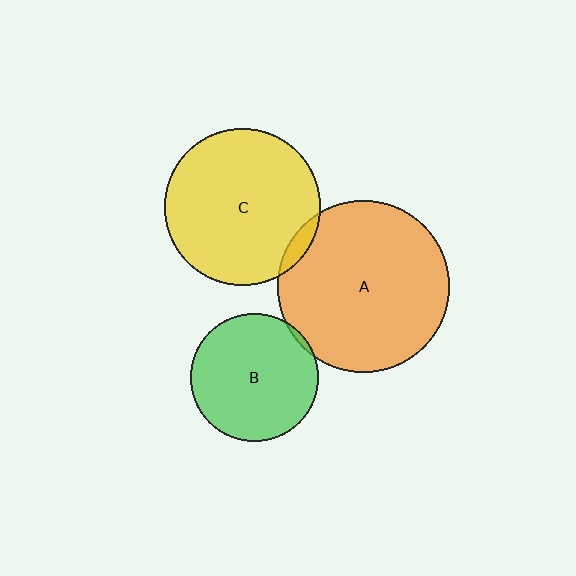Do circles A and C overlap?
Yes.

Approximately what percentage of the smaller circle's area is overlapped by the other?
Approximately 5%.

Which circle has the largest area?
Circle A (orange).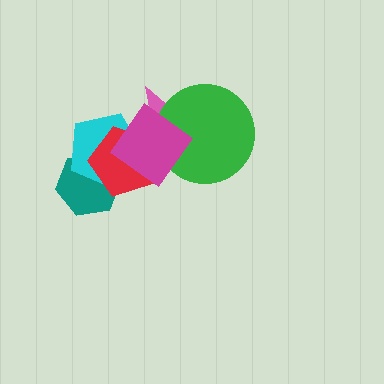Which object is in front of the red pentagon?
The magenta diamond is in front of the red pentagon.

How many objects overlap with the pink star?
4 objects overlap with the pink star.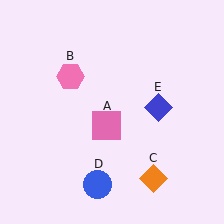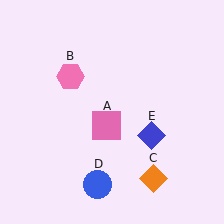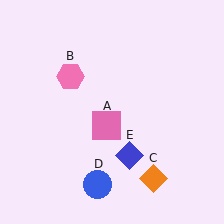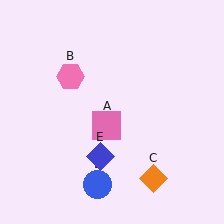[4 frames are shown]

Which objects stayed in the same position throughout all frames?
Pink square (object A) and pink hexagon (object B) and orange diamond (object C) and blue circle (object D) remained stationary.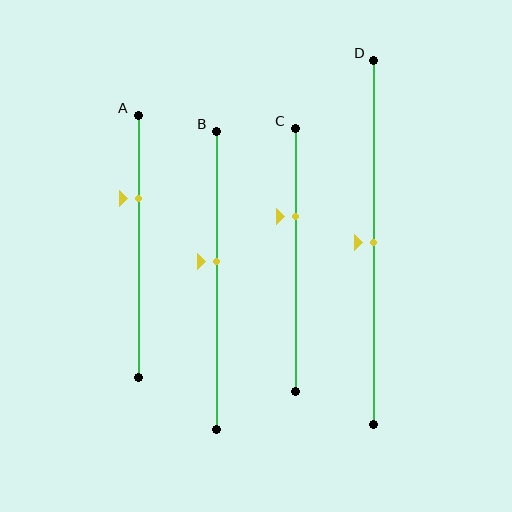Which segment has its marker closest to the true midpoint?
Segment D has its marker closest to the true midpoint.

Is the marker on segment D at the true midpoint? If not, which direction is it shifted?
Yes, the marker on segment D is at the true midpoint.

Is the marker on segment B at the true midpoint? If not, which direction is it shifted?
No, the marker on segment B is shifted upward by about 6% of the segment length.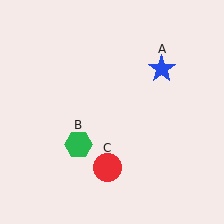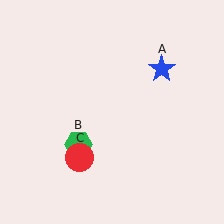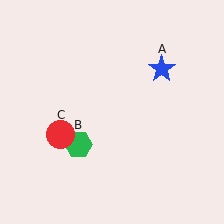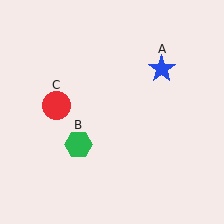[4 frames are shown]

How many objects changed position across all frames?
1 object changed position: red circle (object C).